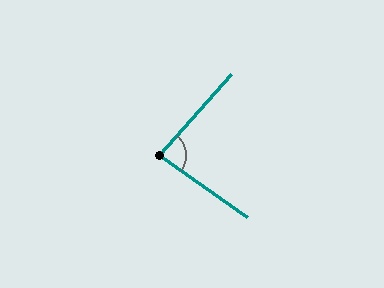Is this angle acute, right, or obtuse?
It is acute.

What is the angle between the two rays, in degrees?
Approximately 83 degrees.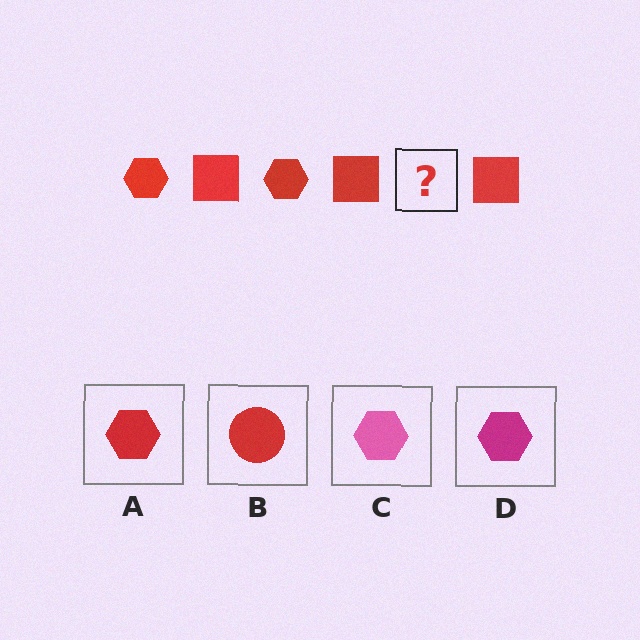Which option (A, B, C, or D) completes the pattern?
A.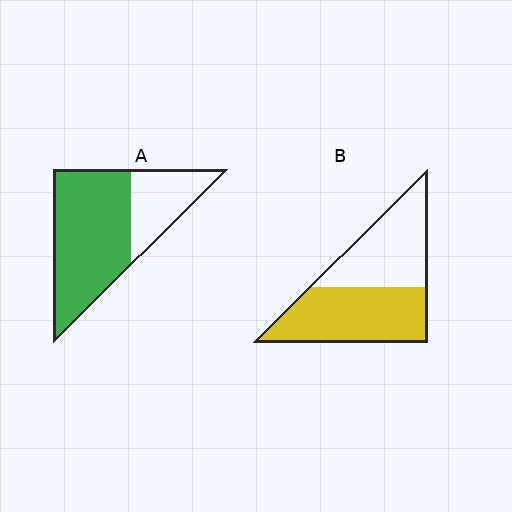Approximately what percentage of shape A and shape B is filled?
A is approximately 70% and B is approximately 55%.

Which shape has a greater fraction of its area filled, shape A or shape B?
Shape A.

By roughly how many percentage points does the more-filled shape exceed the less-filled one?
By roughly 15 percentage points (A over B).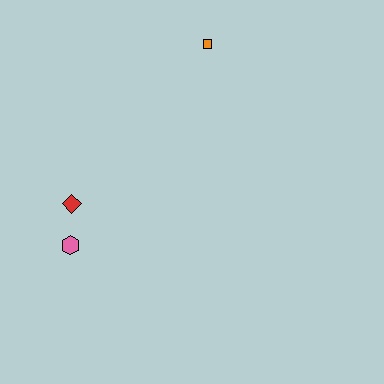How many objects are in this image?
There are 3 objects.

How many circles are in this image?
There are no circles.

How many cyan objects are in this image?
There are no cyan objects.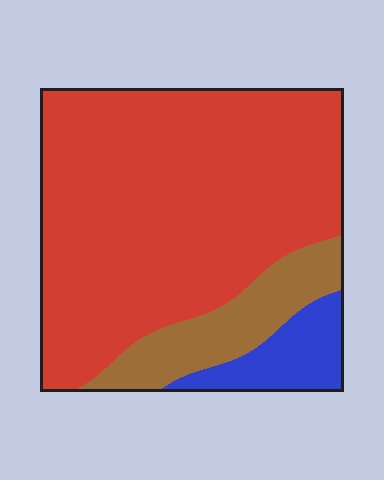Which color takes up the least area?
Blue, at roughly 10%.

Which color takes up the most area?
Red, at roughly 75%.